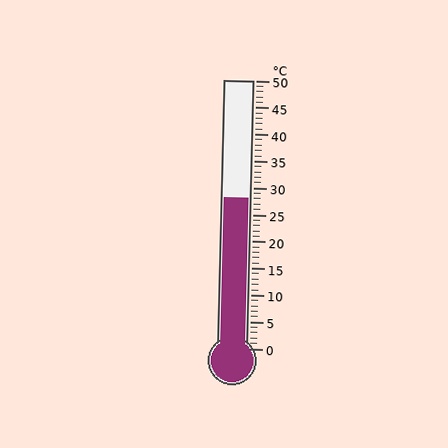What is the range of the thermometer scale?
The thermometer scale ranges from 0°C to 50°C.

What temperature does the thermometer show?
The thermometer shows approximately 28°C.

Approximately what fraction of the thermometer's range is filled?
The thermometer is filled to approximately 55% of its range.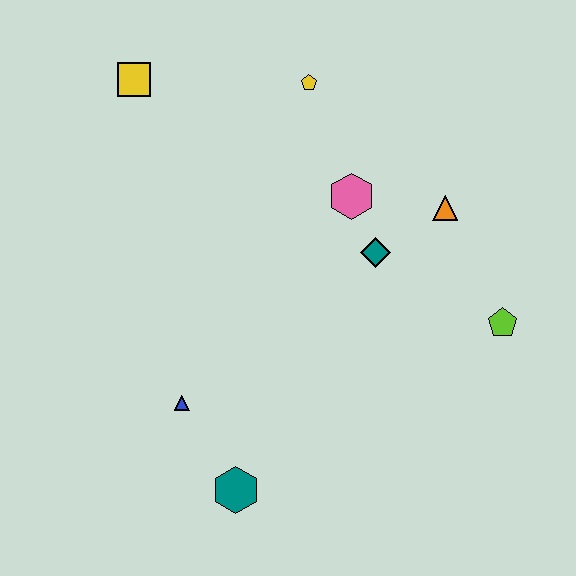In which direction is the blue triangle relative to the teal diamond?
The blue triangle is to the left of the teal diamond.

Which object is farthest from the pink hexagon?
The teal hexagon is farthest from the pink hexagon.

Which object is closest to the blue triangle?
The teal hexagon is closest to the blue triangle.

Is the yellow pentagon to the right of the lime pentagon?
No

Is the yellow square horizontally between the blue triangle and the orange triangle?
No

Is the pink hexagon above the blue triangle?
Yes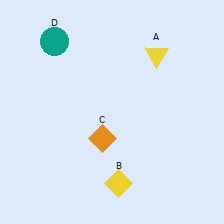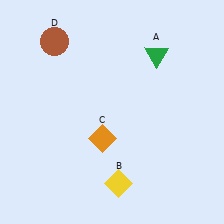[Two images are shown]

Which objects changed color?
A changed from yellow to green. D changed from teal to brown.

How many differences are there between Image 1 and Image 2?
There are 2 differences between the two images.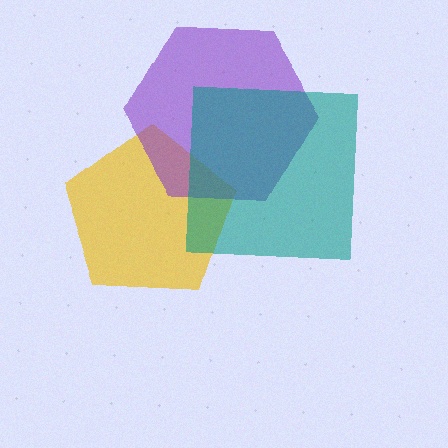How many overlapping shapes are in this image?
There are 3 overlapping shapes in the image.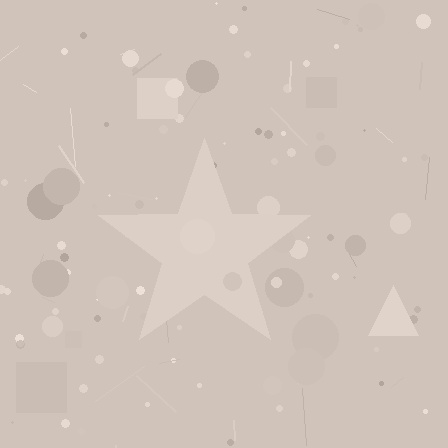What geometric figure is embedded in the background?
A star is embedded in the background.